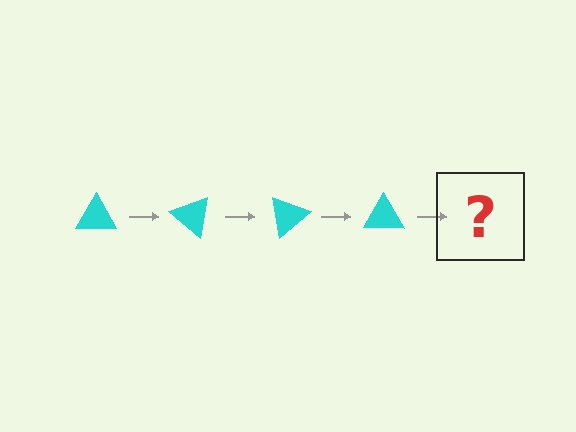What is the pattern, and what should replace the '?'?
The pattern is that the triangle rotates 40 degrees each step. The '?' should be a cyan triangle rotated 160 degrees.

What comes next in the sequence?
The next element should be a cyan triangle rotated 160 degrees.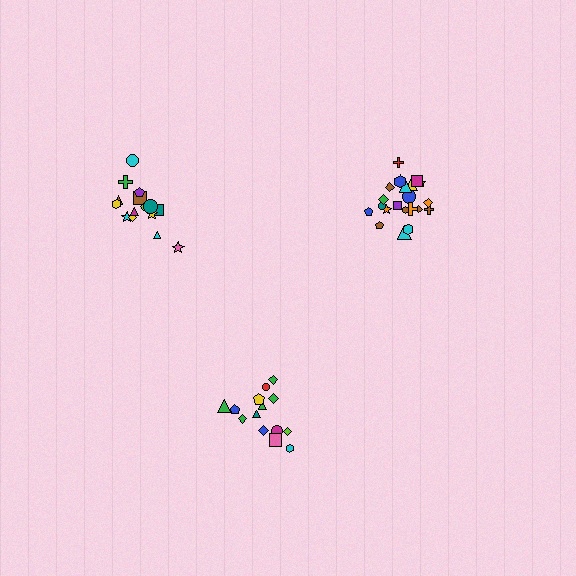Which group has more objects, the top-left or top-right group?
The top-right group.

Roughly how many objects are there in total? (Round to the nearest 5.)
Roughly 50 objects in total.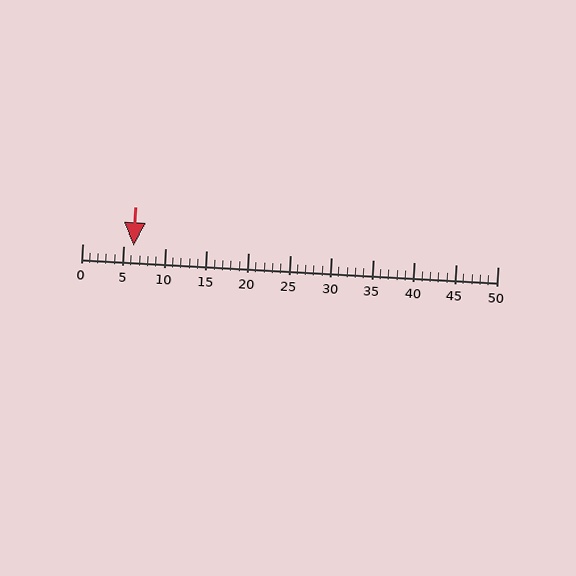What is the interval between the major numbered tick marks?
The major tick marks are spaced 5 units apart.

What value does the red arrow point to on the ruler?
The red arrow points to approximately 6.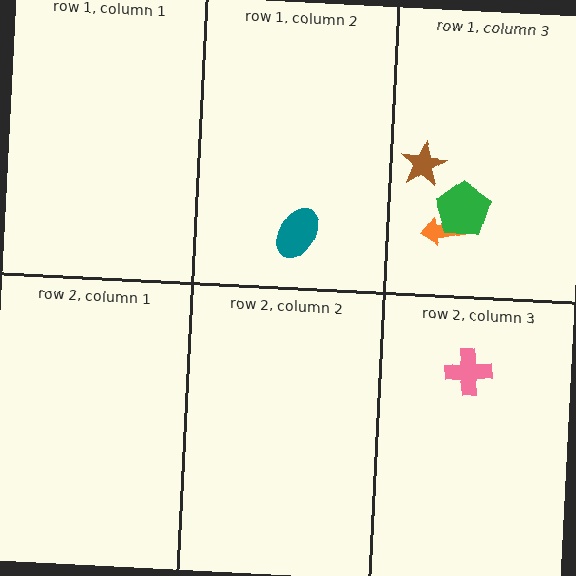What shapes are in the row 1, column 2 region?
The teal ellipse.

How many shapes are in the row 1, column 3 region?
3.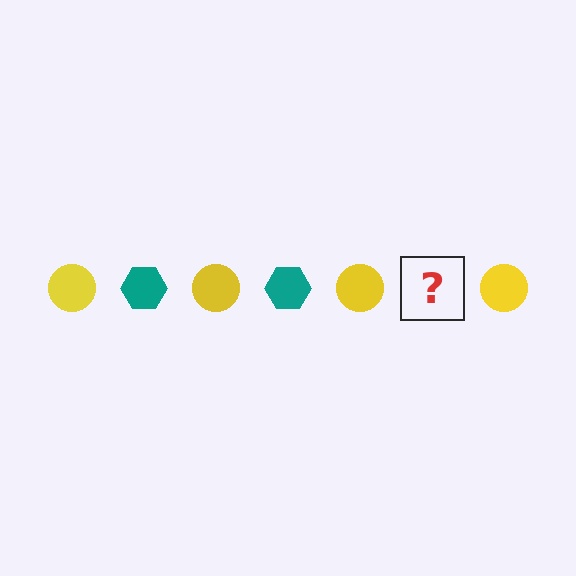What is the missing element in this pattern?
The missing element is a teal hexagon.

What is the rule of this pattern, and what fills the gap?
The rule is that the pattern alternates between yellow circle and teal hexagon. The gap should be filled with a teal hexagon.